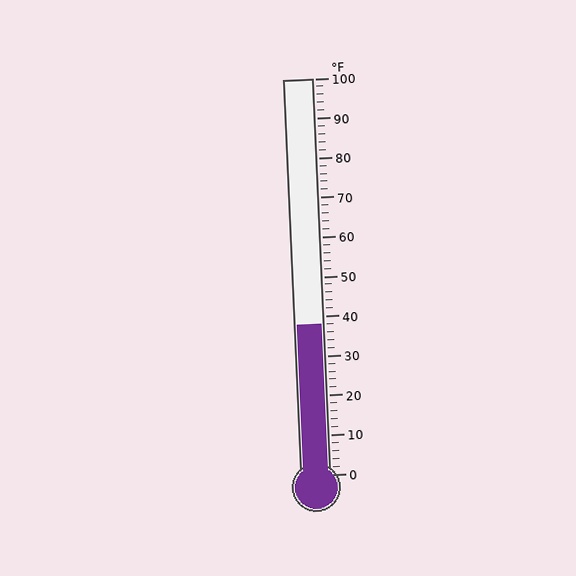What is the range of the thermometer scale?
The thermometer scale ranges from 0°F to 100°F.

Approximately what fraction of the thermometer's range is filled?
The thermometer is filled to approximately 40% of its range.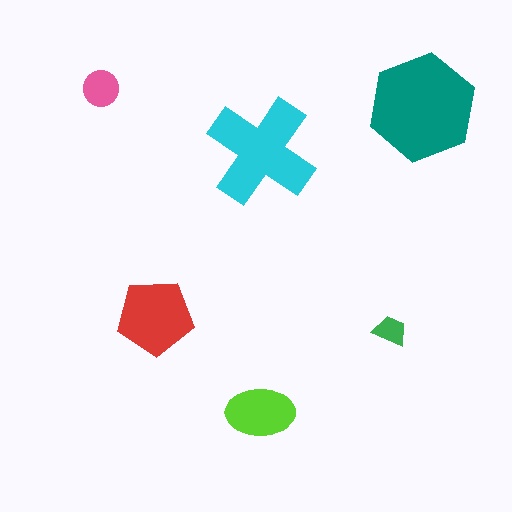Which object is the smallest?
The green trapezoid.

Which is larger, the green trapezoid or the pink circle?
The pink circle.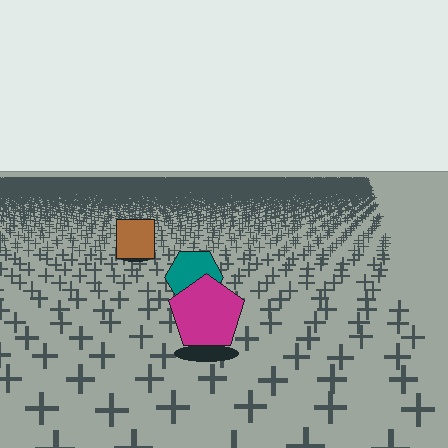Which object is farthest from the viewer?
The brown square is farthest from the viewer. It appears smaller and the ground texture around it is denser.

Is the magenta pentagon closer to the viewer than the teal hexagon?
Yes. The magenta pentagon is closer — you can tell from the texture gradient: the ground texture is coarser near it.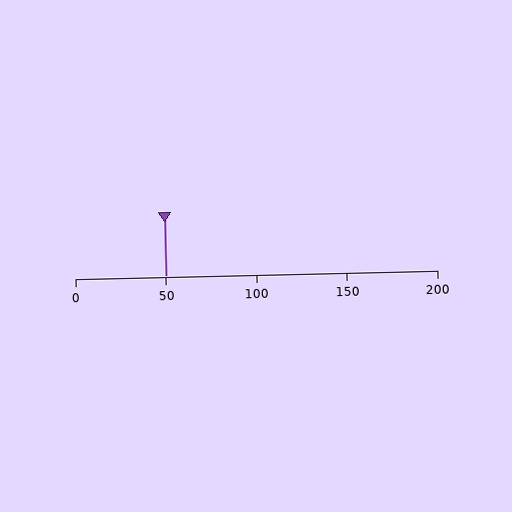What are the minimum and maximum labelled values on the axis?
The axis runs from 0 to 200.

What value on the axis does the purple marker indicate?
The marker indicates approximately 50.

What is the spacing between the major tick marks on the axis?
The major ticks are spaced 50 apart.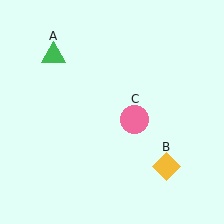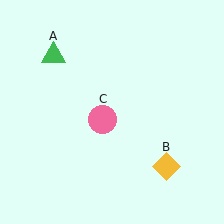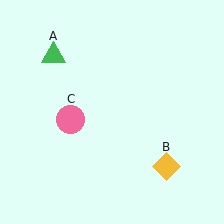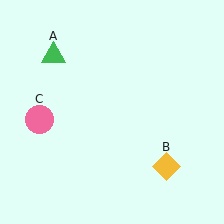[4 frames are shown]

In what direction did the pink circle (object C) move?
The pink circle (object C) moved left.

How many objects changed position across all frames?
1 object changed position: pink circle (object C).